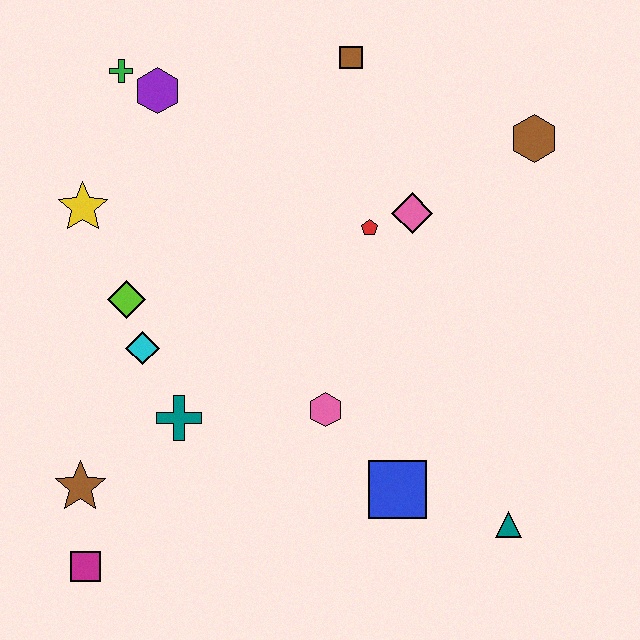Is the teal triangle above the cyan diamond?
No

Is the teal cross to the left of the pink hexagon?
Yes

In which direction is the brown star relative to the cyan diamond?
The brown star is below the cyan diamond.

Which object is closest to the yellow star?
The lime diamond is closest to the yellow star.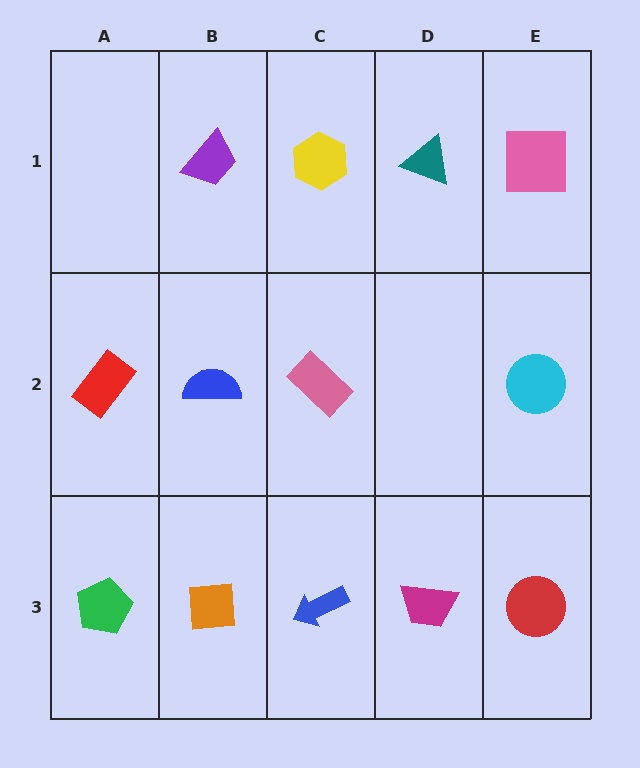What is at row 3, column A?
A green pentagon.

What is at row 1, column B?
A purple trapezoid.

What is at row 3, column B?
An orange square.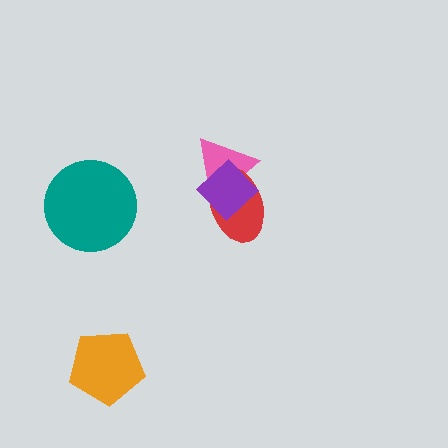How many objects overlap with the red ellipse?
2 objects overlap with the red ellipse.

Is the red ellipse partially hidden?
Yes, it is partially covered by another shape.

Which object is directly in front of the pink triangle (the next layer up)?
The red ellipse is directly in front of the pink triangle.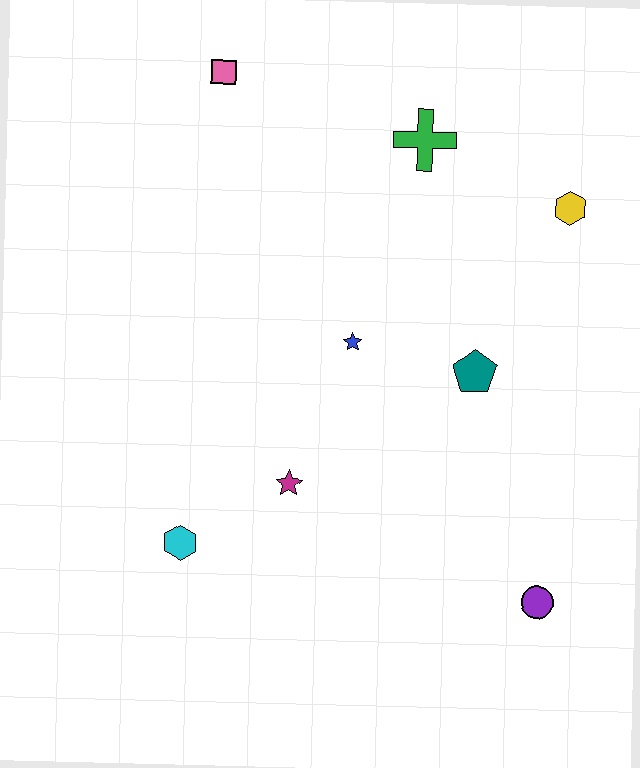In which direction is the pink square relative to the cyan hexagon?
The pink square is above the cyan hexagon.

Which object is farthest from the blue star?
The purple circle is farthest from the blue star.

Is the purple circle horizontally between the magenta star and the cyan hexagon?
No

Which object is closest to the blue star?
The teal pentagon is closest to the blue star.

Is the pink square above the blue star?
Yes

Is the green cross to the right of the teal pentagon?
No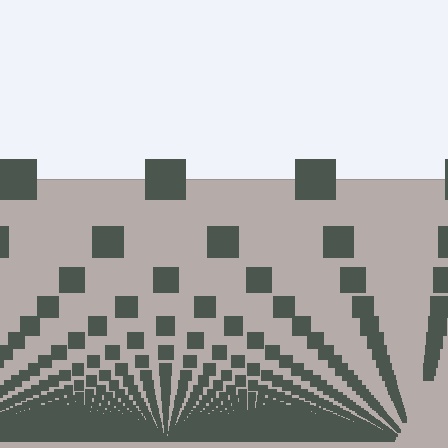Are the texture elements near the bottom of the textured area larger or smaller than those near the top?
Smaller. The gradient is inverted — elements near the bottom are smaller and denser.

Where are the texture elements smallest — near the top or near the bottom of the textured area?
Near the bottom.